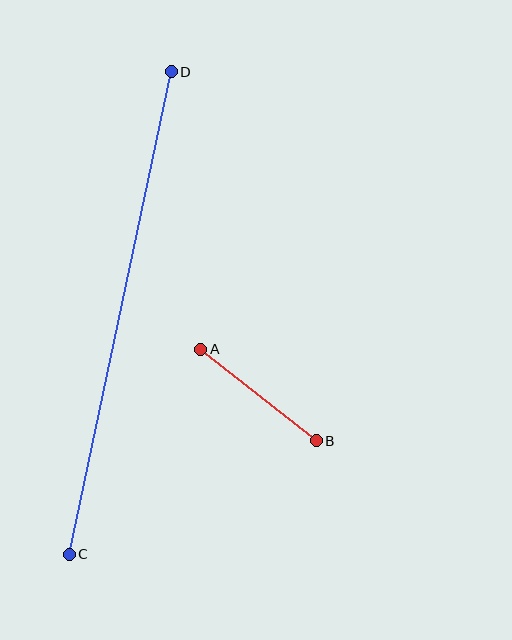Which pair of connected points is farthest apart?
Points C and D are farthest apart.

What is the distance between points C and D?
The distance is approximately 493 pixels.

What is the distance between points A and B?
The distance is approximately 147 pixels.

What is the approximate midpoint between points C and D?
The midpoint is at approximately (120, 313) pixels.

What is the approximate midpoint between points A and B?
The midpoint is at approximately (259, 395) pixels.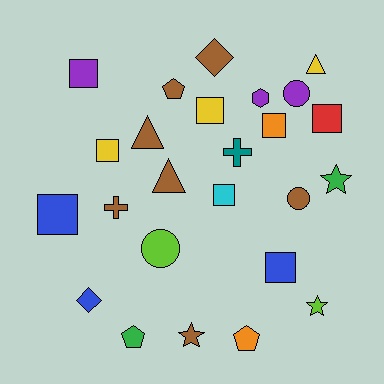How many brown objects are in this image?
There are 7 brown objects.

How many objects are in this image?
There are 25 objects.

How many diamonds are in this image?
There are 2 diamonds.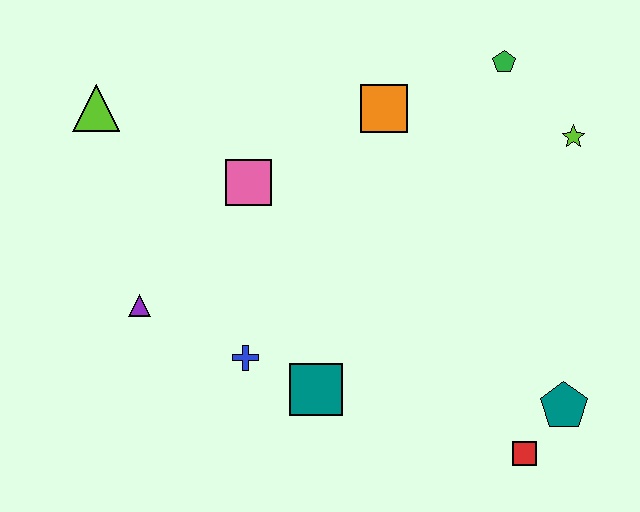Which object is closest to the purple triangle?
The blue cross is closest to the purple triangle.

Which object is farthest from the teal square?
The green pentagon is farthest from the teal square.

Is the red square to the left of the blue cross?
No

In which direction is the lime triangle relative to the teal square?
The lime triangle is above the teal square.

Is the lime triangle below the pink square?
No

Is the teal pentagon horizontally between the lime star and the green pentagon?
Yes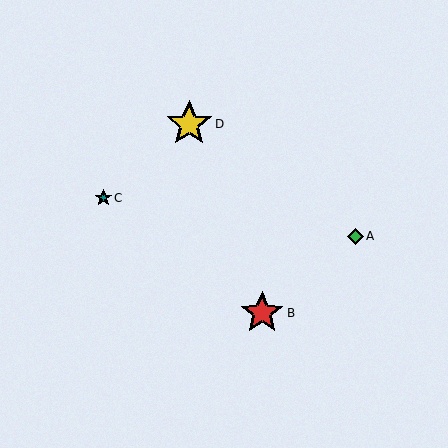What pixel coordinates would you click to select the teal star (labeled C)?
Click at (103, 198) to select the teal star C.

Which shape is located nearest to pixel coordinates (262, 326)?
The red star (labeled B) at (262, 313) is nearest to that location.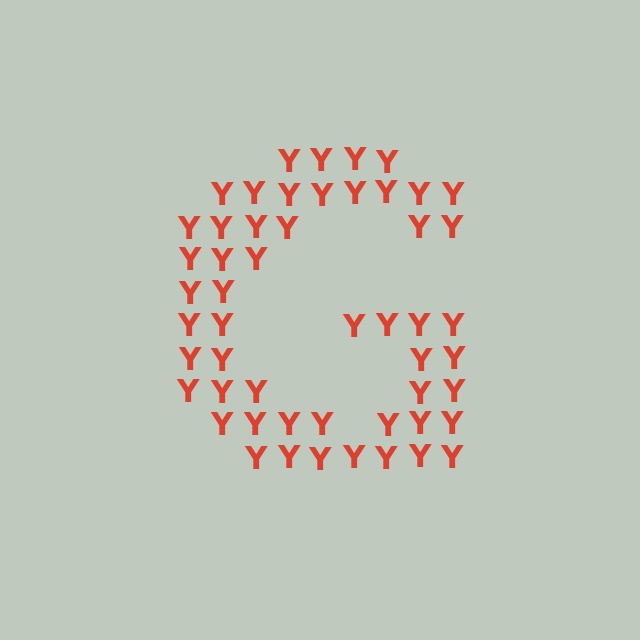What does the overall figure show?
The overall figure shows the letter G.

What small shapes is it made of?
It is made of small letter Y's.